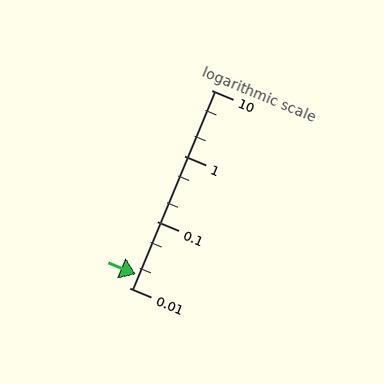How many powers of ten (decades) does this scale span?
The scale spans 3 decades, from 0.01 to 10.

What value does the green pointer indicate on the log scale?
The pointer indicates approximately 0.016.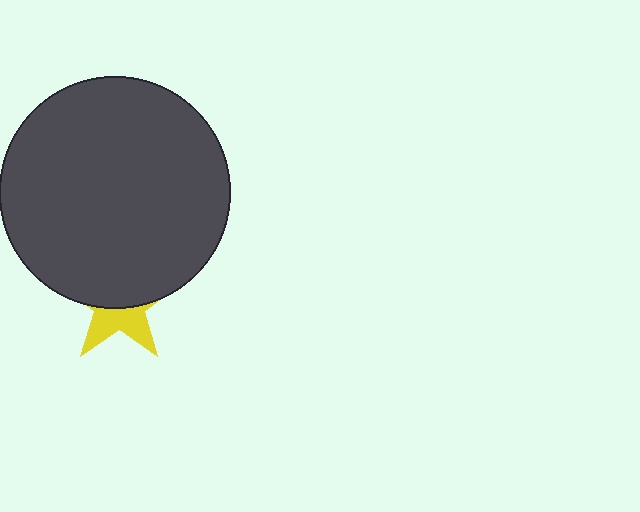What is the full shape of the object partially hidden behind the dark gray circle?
The partially hidden object is a yellow star.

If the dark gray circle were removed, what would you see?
You would see the complete yellow star.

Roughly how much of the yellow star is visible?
A small part of it is visible (roughly 42%).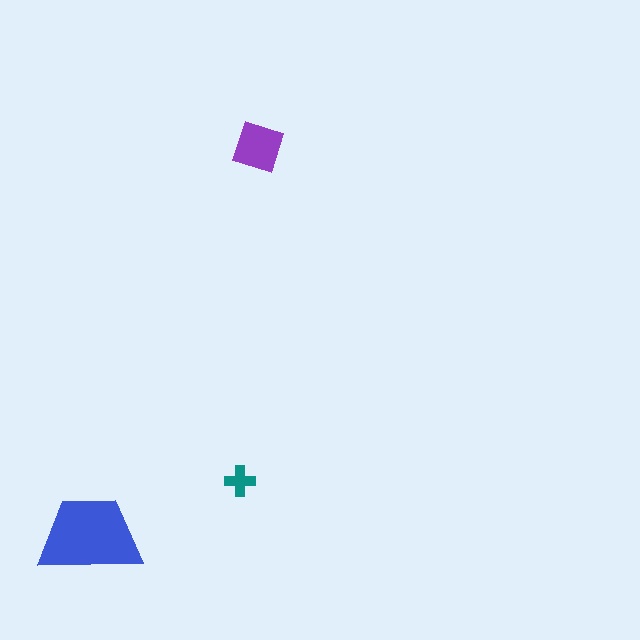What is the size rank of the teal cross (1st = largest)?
3rd.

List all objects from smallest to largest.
The teal cross, the purple square, the blue trapezoid.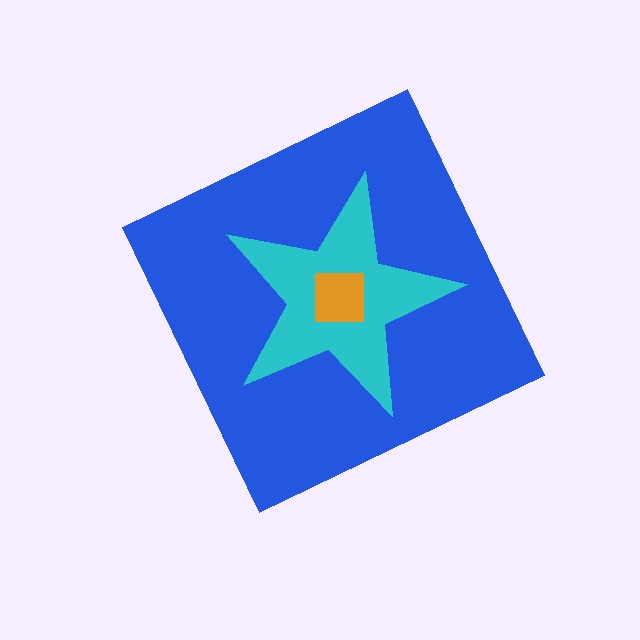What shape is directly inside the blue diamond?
The cyan star.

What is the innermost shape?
The orange square.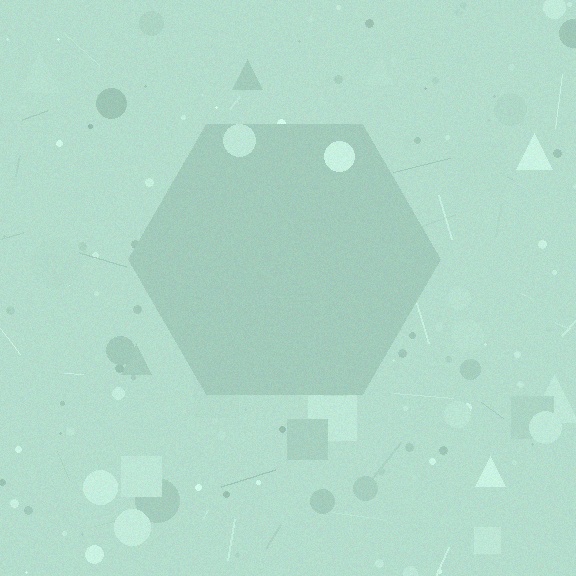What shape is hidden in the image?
A hexagon is hidden in the image.